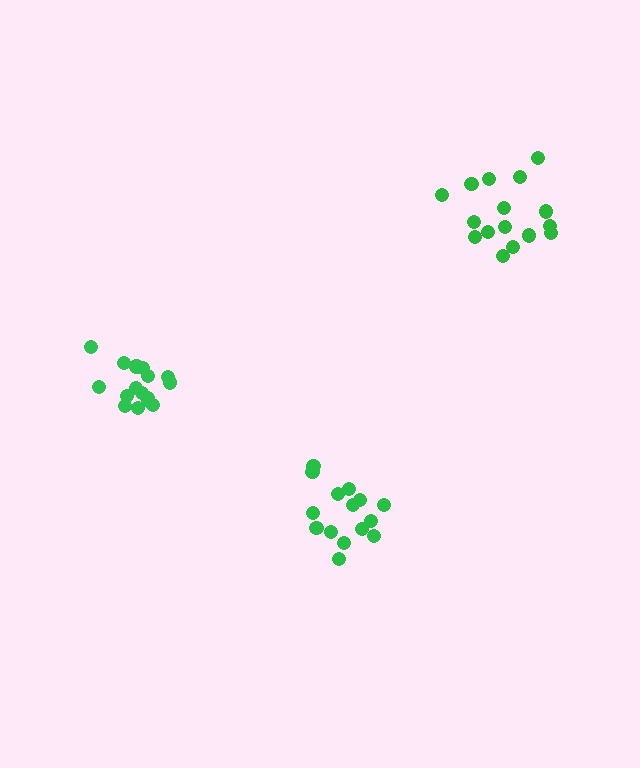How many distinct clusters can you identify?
There are 3 distinct clusters.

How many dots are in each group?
Group 1: 16 dots, Group 2: 15 dots, Group 3: 16 dots (47 total).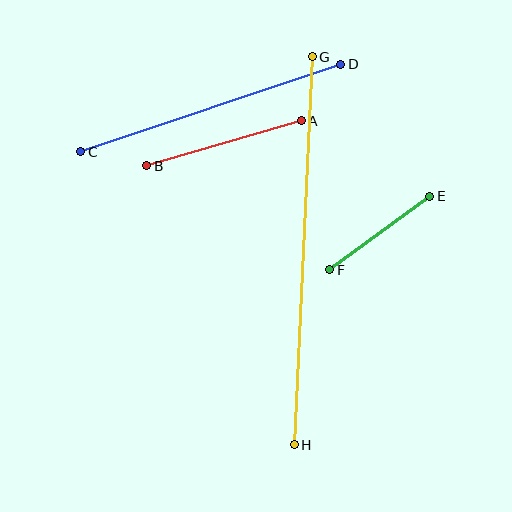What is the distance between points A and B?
The distance is approximately 161 pixels.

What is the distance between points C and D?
The distance is approximately 274 pixels.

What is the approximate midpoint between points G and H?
The midpoint is at approximately (303, 251) pixels.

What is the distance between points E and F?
The distance is approximately 124 pixels.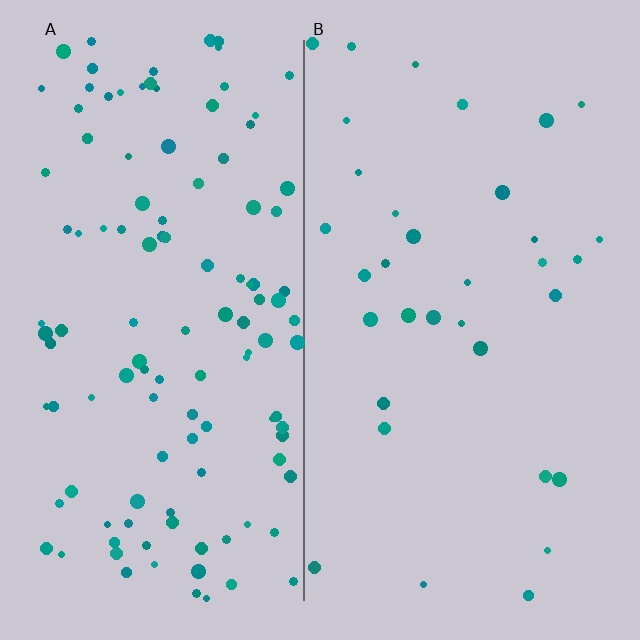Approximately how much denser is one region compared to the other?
Approximately 3.5× — region A over region B.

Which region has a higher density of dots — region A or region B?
A (the left).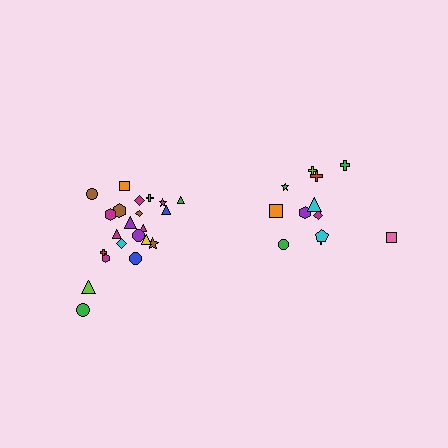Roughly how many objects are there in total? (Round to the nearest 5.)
Roughly 35 objects in total.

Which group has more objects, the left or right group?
The left group.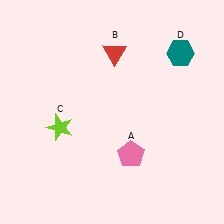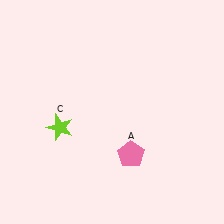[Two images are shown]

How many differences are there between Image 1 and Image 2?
There are 2 differences between the two images.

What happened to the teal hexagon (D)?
The teal hexagon (D) was removed in Image 2. It was in the top-right area of Image 1.